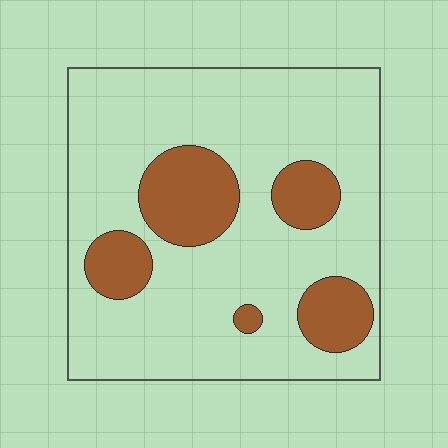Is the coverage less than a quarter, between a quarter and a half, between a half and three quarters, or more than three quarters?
Less than a quarter.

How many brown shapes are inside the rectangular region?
5.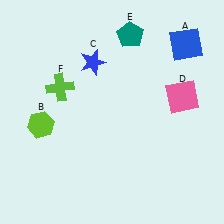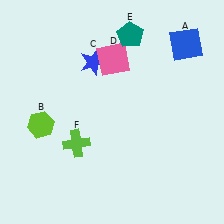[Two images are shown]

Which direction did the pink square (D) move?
The pink square (D) moved left.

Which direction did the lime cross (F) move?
The lime cross (F) moved down.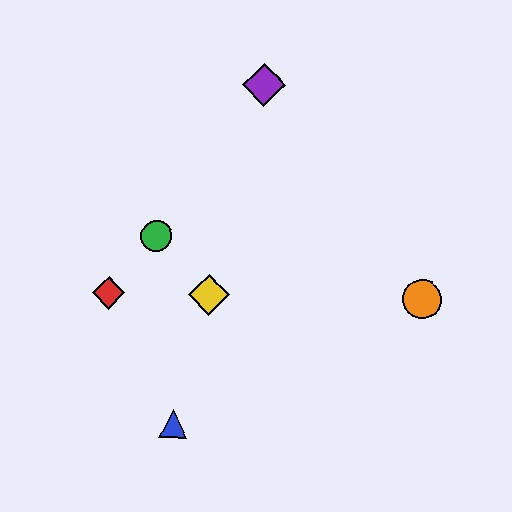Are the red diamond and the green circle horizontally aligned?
No, the red diamond is at y≈293 and the green circle is at y≈236.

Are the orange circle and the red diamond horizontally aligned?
Yes, both are at y≈299.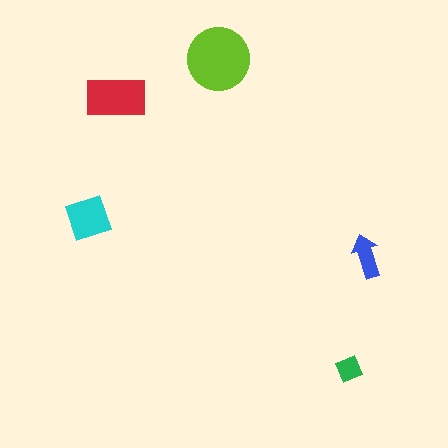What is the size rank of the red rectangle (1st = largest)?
2nd.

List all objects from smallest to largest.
The green diamond, the blue arrow, the cyan square, the red rectangle, the lime circle.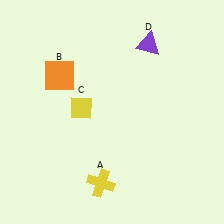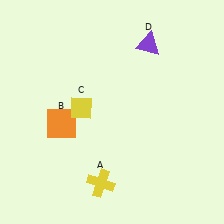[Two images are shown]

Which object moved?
The orange square (B) moved down.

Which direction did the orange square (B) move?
The orange square (B) moved down.